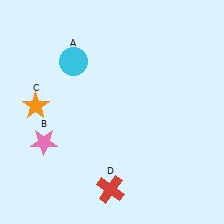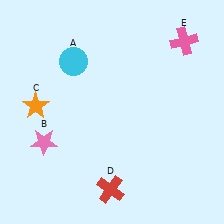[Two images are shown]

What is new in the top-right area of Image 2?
A pink cross (E) was added in the top-right area of Image 2.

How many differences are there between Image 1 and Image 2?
There is 1 difference between the two images.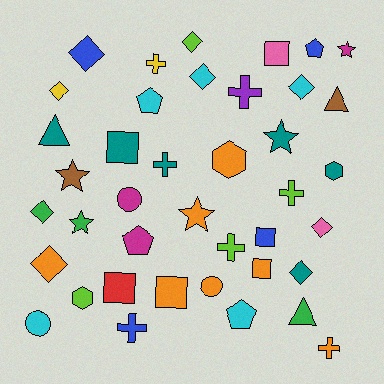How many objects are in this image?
There are 40 objects.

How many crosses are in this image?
There are 7 crosses.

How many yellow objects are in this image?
There are 2 yellow objects.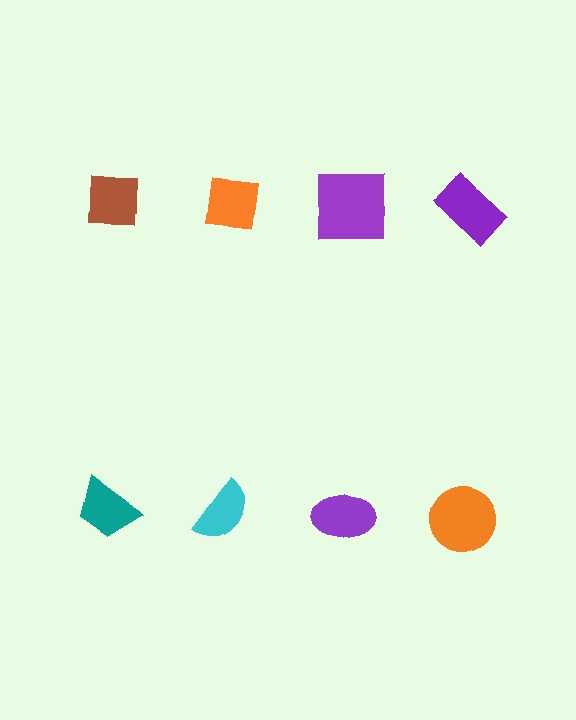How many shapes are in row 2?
4 shapes.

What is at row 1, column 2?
An orange square.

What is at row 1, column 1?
A brown square.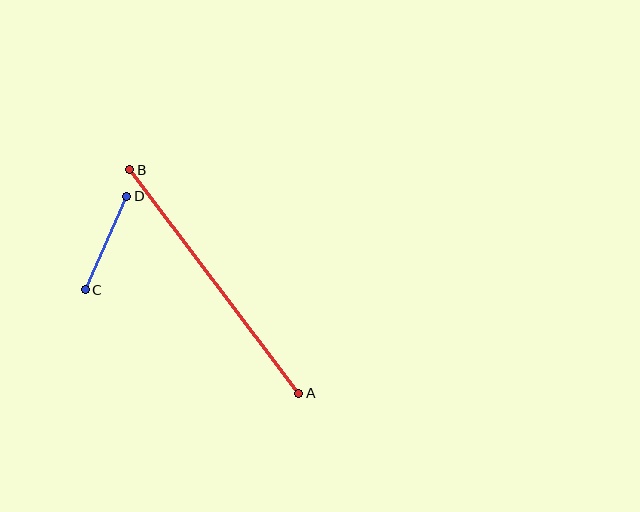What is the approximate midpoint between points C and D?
The midpoint is at approximately (106, 243) pixels.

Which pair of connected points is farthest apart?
Points A and B are farthest apart.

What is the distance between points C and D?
The distance is approximately 103 pixels.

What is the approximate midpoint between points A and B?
The midpoint is at approximately (214, 281) pixels.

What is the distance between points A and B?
The distance is approximately 280 pixels.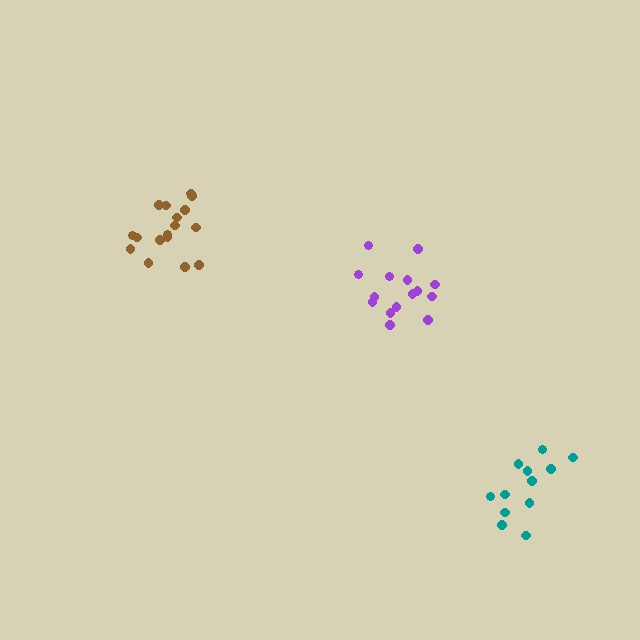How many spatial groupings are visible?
There are 3 spatial groupings.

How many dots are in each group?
Group 1: 15 dots, Group 2: 12 dots, Group 3: 17 dots (44 total).